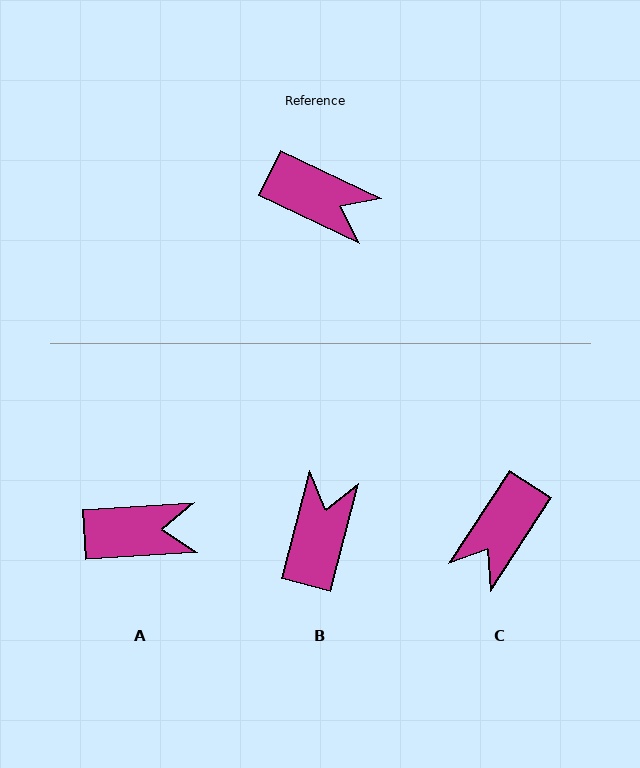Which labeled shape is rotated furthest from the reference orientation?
B, about 101 degrees away.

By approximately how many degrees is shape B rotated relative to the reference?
Approximately 101 degrees counter-clockwise.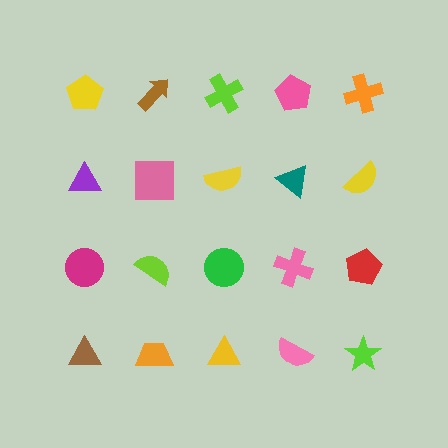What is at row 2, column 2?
A pink square.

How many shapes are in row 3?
5 shapes.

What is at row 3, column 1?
A magenta circle.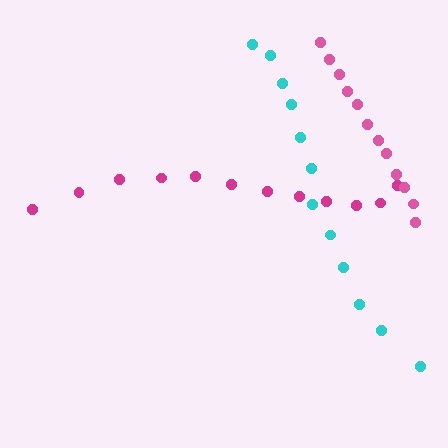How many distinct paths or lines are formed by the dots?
There are 3 distinct paths.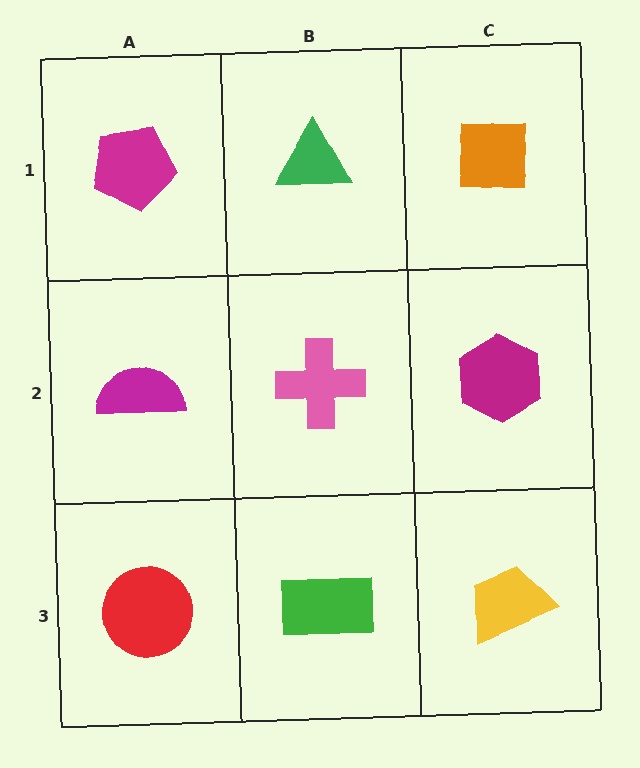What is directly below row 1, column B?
A pink cross.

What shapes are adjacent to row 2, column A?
A magenta pentagon (row 1, column A), a red circle (row 3, column A), a pink cross (row 2, column B).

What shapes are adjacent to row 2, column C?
An orange square (row 1, column C), a yellow trapezoid (row 3, column C), a pink cross (row 2, column B).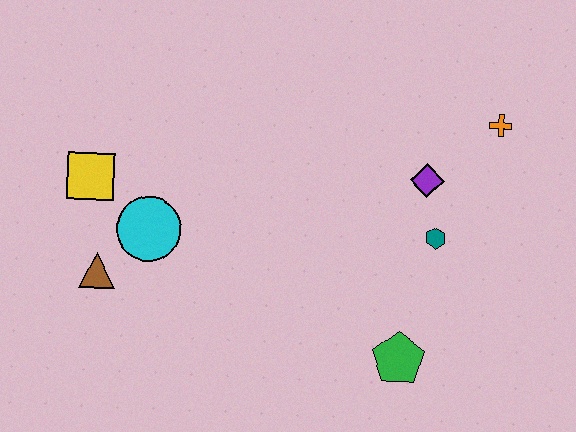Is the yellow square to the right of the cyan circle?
No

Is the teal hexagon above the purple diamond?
No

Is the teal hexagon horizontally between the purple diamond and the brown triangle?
No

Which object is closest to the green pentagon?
The teal hexagon is closest to the green pentagon.